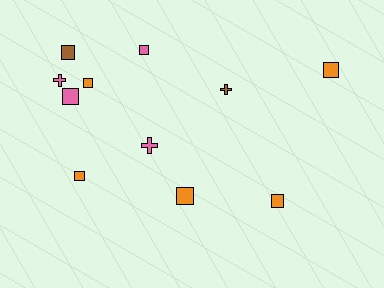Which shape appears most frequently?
Square, with 8 objects.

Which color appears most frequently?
Orange, with 5 objects.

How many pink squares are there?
There are 2 pink squares.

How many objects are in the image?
There are 11 objects.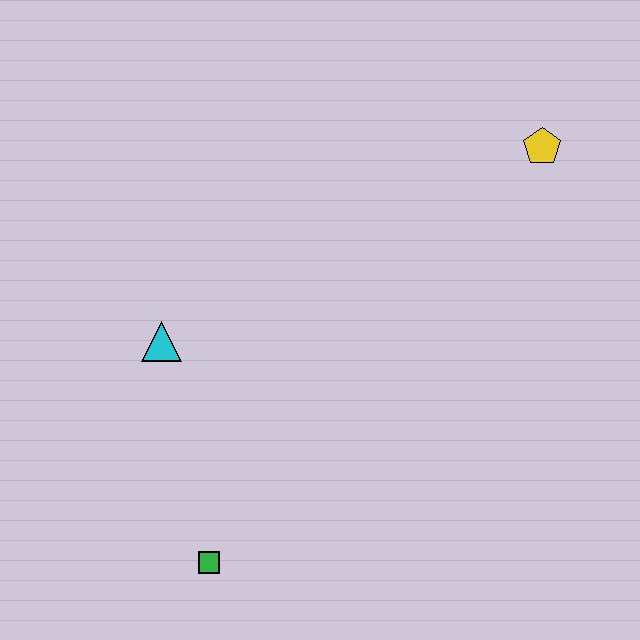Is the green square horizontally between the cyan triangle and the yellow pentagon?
Yes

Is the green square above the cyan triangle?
No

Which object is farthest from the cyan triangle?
The yellow pentagon is farthest from the cyan triangle.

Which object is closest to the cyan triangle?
The green square is closest to the cyan triangle.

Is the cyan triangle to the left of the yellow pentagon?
Yes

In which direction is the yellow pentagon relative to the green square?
The yellow pentagon is above the green square.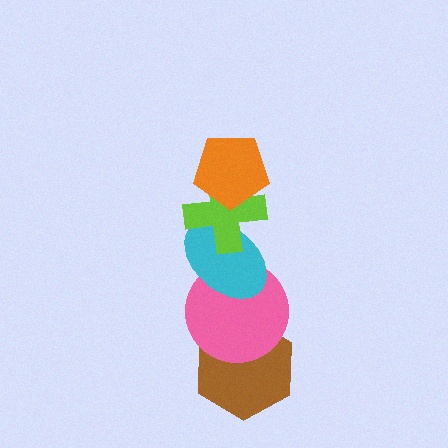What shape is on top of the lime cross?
The orange pentagon is on top of the lime cross.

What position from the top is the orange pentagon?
The orange pentagon is 1st from the top.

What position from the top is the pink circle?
The pink circle is 4th from the top.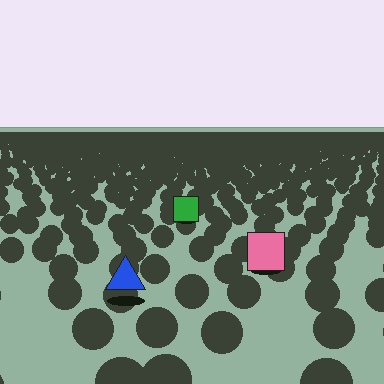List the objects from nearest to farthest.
From nearest to farthest: the blue triangle, the pink square, the green square.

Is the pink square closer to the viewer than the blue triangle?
No. The blue triangle is closer — you can tell from the texture gradient: the ground texture is coarser near it.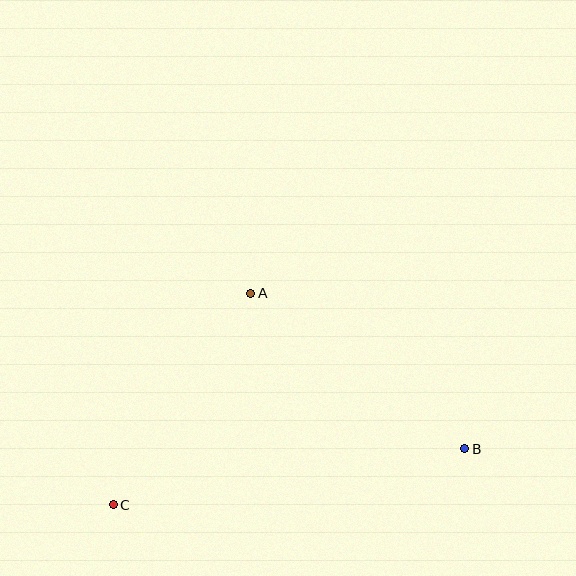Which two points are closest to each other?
Points A and C are closest to each other.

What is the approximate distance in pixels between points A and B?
The distance between A and B is approximately 264 pixels.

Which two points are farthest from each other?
Points B and C are farthest from each other.